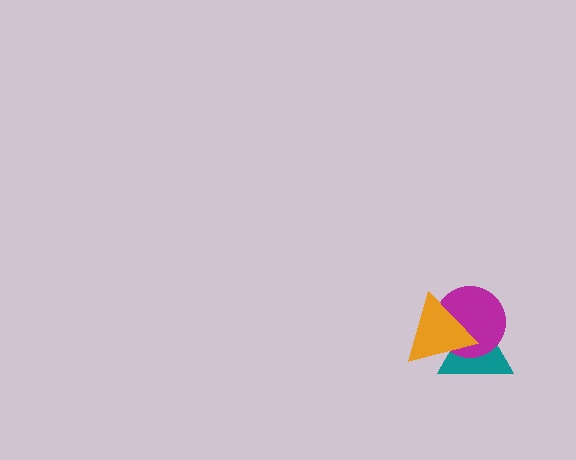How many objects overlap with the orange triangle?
2 objects overlap with the orange triangle.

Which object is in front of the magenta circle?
The orange triangle is in front of the magenta circle.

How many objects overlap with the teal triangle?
2 objects overlap with the teal triangle.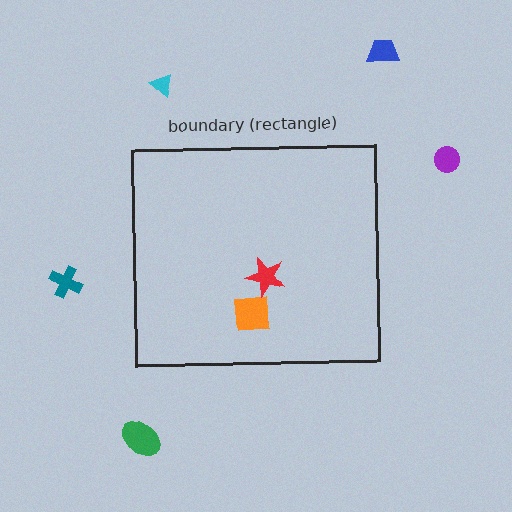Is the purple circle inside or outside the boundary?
Outside.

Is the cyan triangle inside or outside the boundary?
Outside.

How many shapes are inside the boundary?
2 inside, 5 outside.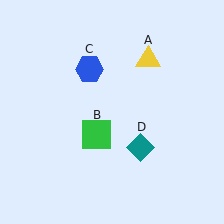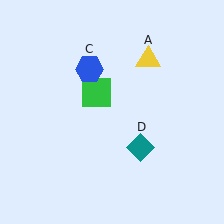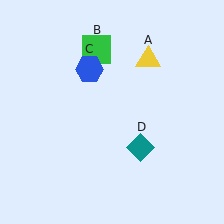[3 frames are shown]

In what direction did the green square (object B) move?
The green square (object B) moved up.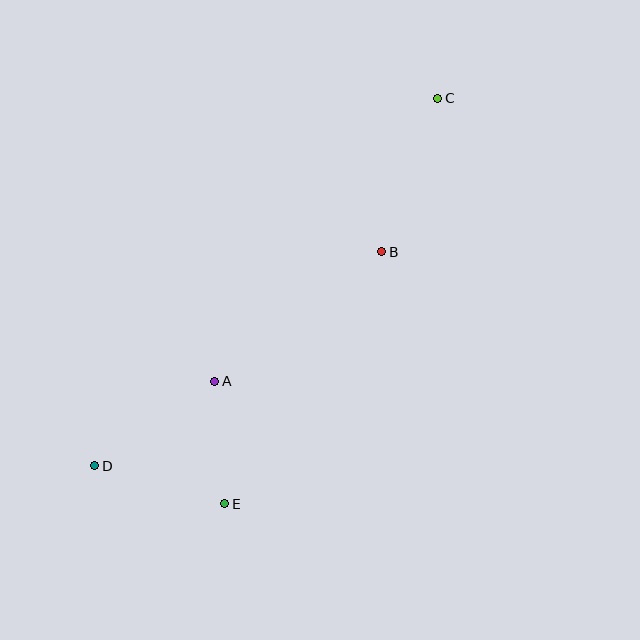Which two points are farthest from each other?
Points C and D are farthest from each other.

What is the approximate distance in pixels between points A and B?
The distance between A and B is approximately 211 pixels.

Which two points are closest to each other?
Points A and E are closest to each other.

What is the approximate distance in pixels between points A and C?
The distance between A and C is approximately 360 pixels.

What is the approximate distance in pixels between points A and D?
The distance between A and D is approximately 147 pixels.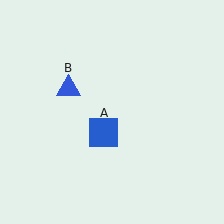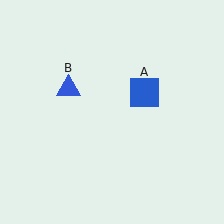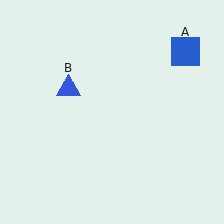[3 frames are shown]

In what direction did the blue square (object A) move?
The blue square (object A) moved up and to the right.